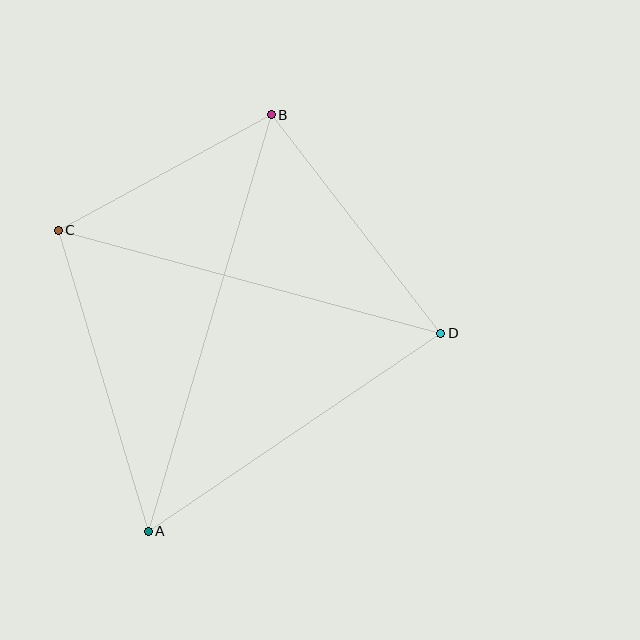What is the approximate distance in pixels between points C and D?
The distance between C and D is approximately 396 pixels.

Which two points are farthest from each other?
Points A and B are farthest from each other.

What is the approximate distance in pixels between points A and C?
The distance between A and C is approximately 315 pixels.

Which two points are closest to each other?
Points B and C are closest to each other.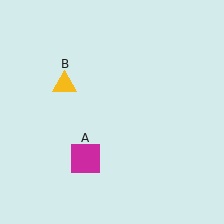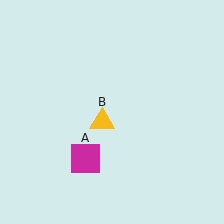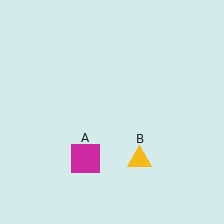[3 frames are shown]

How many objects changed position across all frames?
1 object changed position: yellow triangle (object B).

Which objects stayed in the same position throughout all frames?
Magenta square (object A) remained stationary.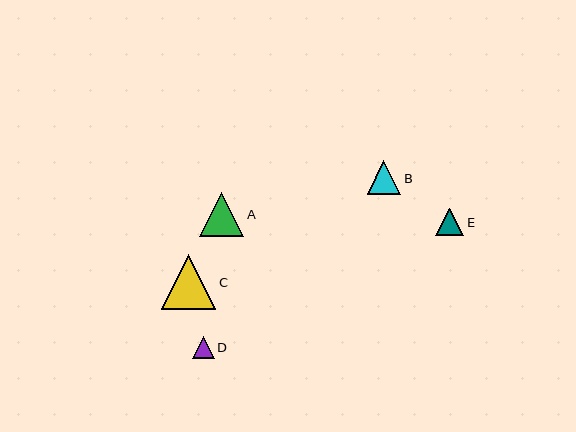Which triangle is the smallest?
Triangle D is the smallest with a size of approximately 22 pixels.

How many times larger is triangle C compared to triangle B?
Triangle C is approximately 1.6 times the size of triangle B.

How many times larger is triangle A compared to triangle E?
Triangle A is approximately 1.6 times the size of triangle E.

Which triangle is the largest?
Triangle C is the largest with a size of approximately 54 pixels.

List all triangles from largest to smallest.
From largest to smallest: C, A, B, E, D.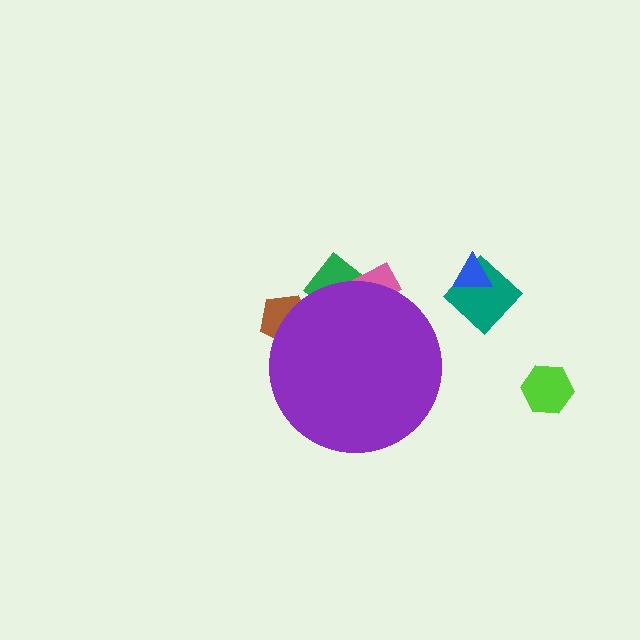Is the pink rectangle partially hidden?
Yes, the pink rectangle is partially hidden behind the purple circle.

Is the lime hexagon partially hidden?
No, the lime hexagon is fully visible.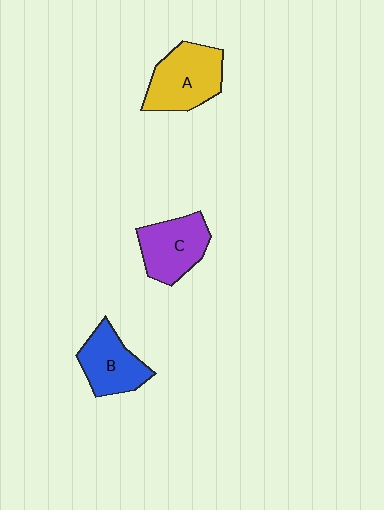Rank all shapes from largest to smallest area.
From largest to smallest: A (yellow), C (purple), B (blue).